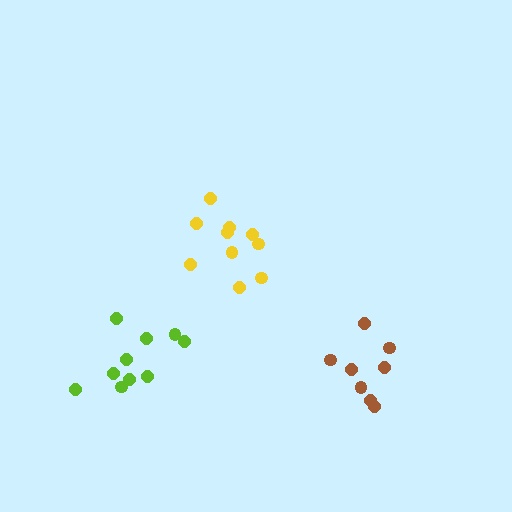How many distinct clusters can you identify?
There are 3 distinct clusters.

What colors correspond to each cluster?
The clusters are colored: yellow, brown, lime.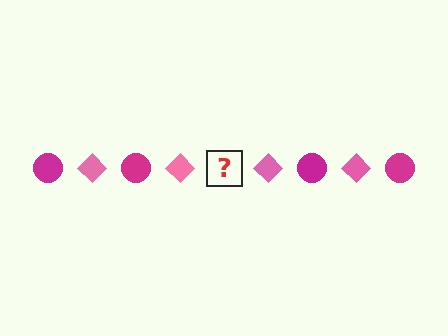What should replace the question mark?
The question mark should be replaced with a magenta circle.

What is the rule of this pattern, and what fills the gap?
The rule is that the pattern alternates between magenta circle and pink diamond. The gap should be filled with a magenta circle.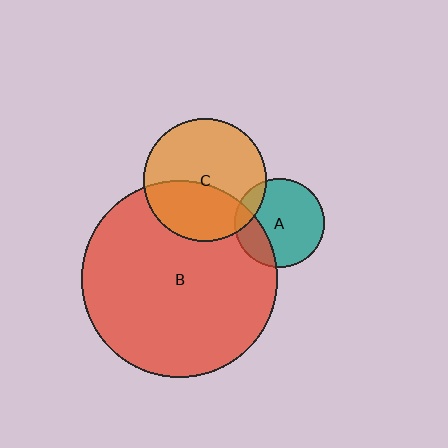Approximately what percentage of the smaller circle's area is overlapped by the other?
Approximately 25%.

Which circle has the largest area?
Circle B (red).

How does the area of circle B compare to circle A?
Approximately 4.8 times.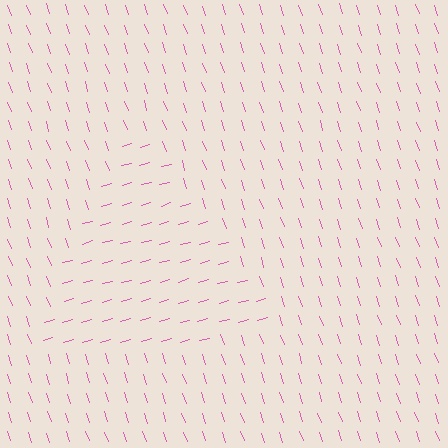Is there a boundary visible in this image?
Yes, there is a texture boundary formed by a change in line orientation.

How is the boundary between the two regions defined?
The boundary is defined purely by a change in line orientation (approximately 87 degrees difference). All lines are the same color and thickness.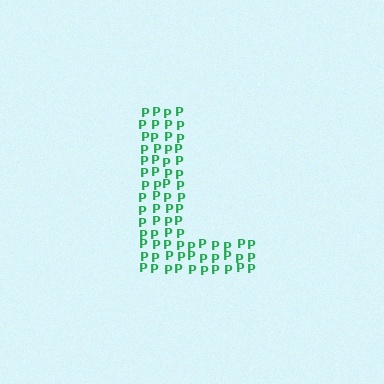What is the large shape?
The large shape is the letter L.